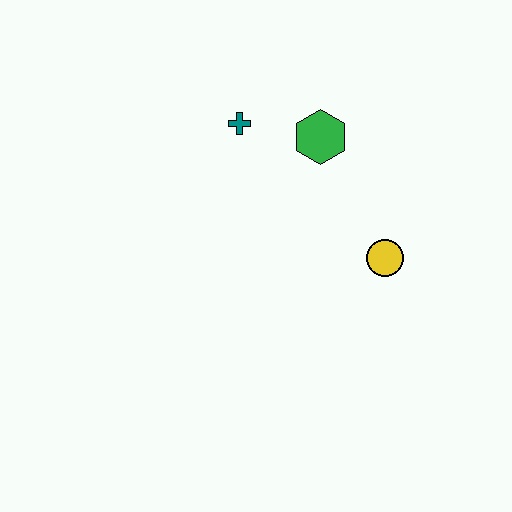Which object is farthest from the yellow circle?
The teal cross is farthest from the yellow circle.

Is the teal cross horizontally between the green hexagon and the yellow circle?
No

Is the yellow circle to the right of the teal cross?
Yes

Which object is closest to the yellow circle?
The green hexagon is closest to the yellow circle.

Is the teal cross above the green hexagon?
Yes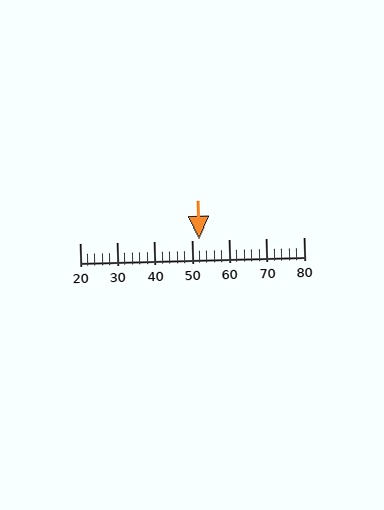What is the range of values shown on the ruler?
The ruler shows values from 20 to 80.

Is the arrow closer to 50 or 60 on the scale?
The arrow is closer to 50.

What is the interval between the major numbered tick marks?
The major tick marks are spaced 10 units apart.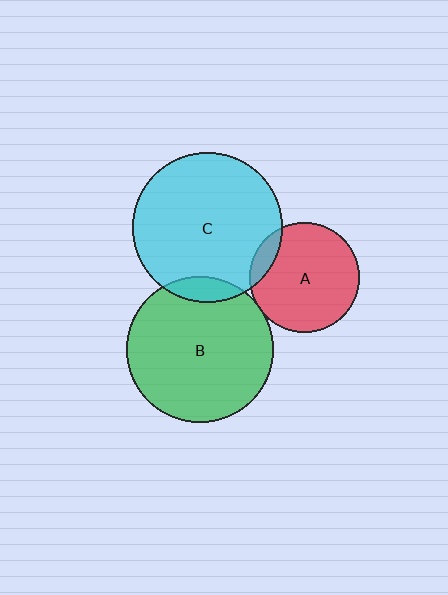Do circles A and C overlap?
Yes.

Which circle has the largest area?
Circle C (cyan).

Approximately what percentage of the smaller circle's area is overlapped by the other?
Approximately 10%.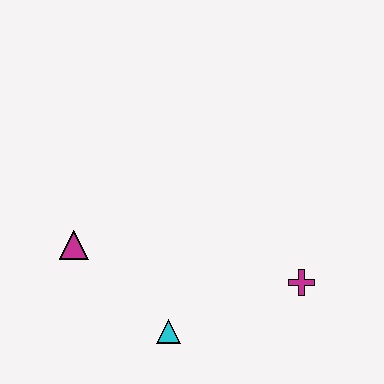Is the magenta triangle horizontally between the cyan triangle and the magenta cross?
No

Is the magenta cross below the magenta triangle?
Yes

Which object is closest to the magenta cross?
The cyan triangle is closest to the magenta cross.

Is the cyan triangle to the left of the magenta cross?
Yes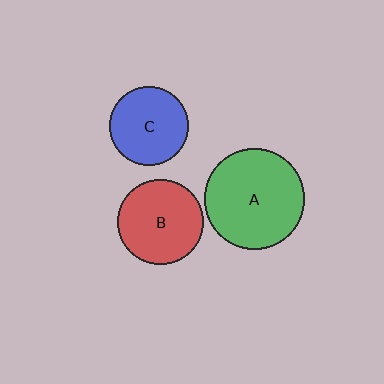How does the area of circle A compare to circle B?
Approximately 1.4 times.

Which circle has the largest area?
Circle A (green).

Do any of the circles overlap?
No, none of the circles overlap.